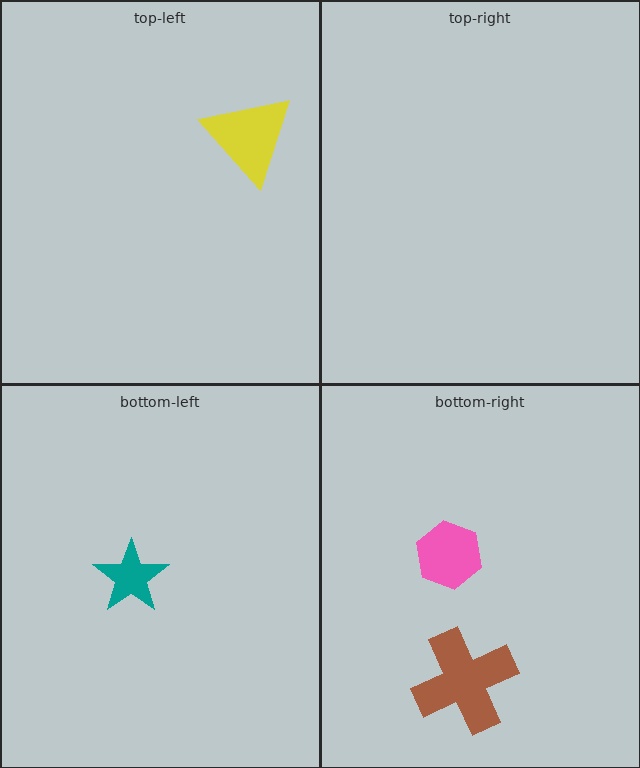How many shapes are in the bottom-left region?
1.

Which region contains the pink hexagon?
The bottom-right region.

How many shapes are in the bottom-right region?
2.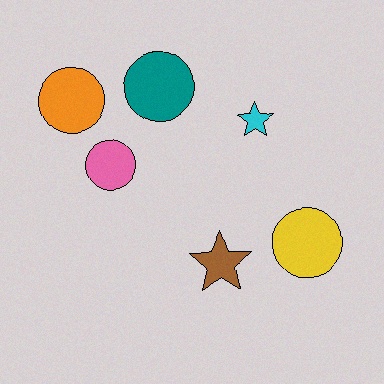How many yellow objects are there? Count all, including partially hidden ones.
There is 1 yellow object.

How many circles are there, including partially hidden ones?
There are 4 circles.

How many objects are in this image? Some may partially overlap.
There are 6 objects.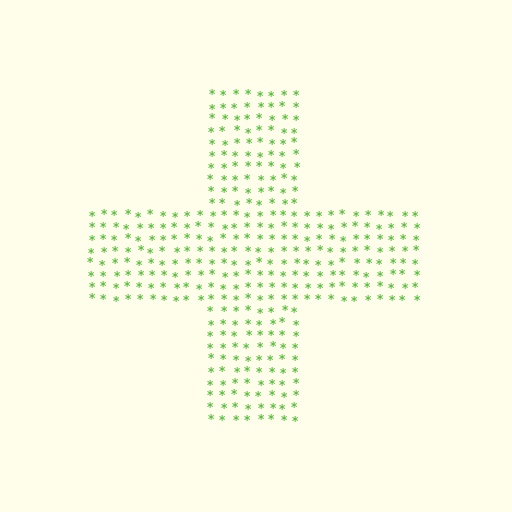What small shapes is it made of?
It is made of small asterisks.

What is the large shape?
The large shape is a cross.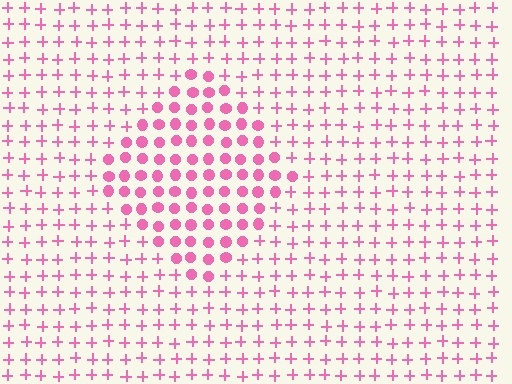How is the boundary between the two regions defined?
The boundary is defined by a change in element shape: circles inside vs. plus signs outside. All elements share the same color and spacing.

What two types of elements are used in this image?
The image uses circles inside the diamond region and plus signs outside it.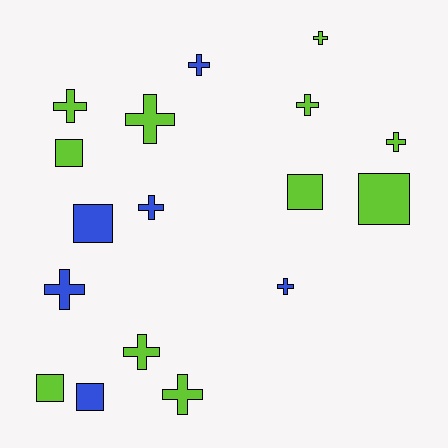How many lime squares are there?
There are 4 lime squares.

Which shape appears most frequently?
Cross, with 11 objects.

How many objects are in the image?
There are 17 objects.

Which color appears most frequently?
Lime, with 11 objects.